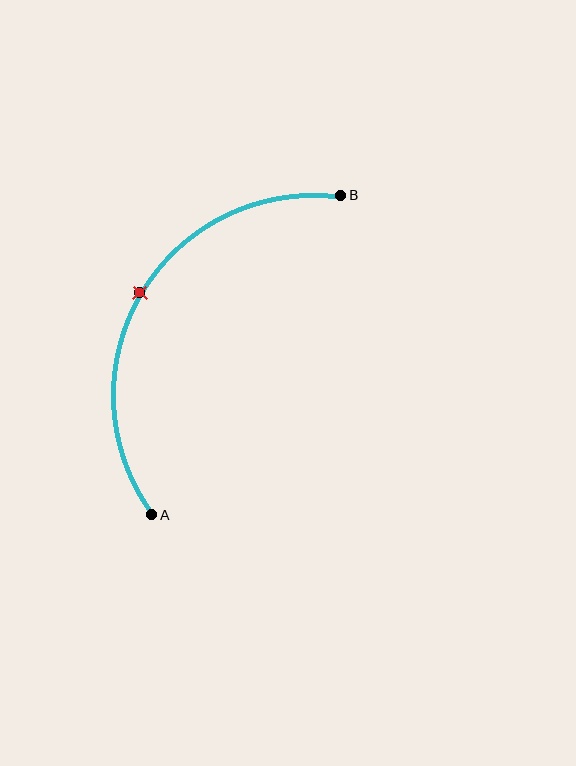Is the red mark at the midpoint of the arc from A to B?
Yes. The red mark lies on the arc at equal arc-length from both A and B — it is the arc midpoint.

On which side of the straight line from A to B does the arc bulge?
The arc bulges to the left of the straight line connecting A and B.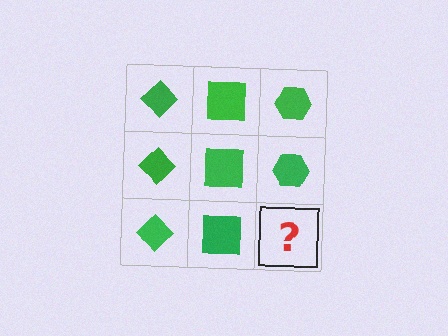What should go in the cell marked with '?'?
The missing cell should contain a green hexagon.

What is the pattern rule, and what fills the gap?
The rule is that each column has a consistent shape. The gap should be filled with a green hexagon.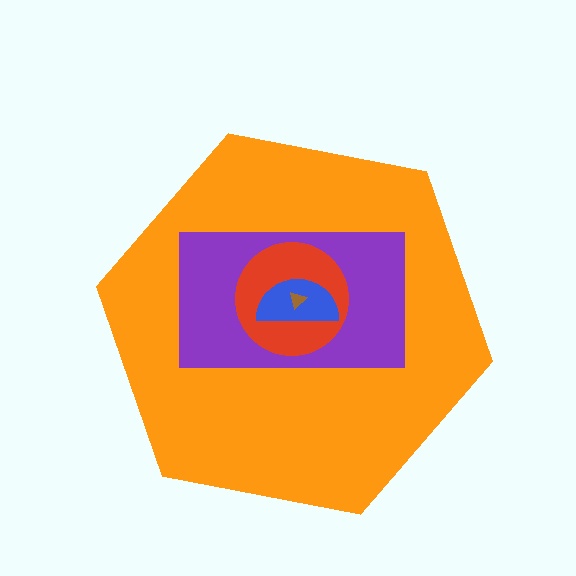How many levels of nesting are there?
5.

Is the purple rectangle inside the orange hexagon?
Yes.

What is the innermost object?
The brown triangle.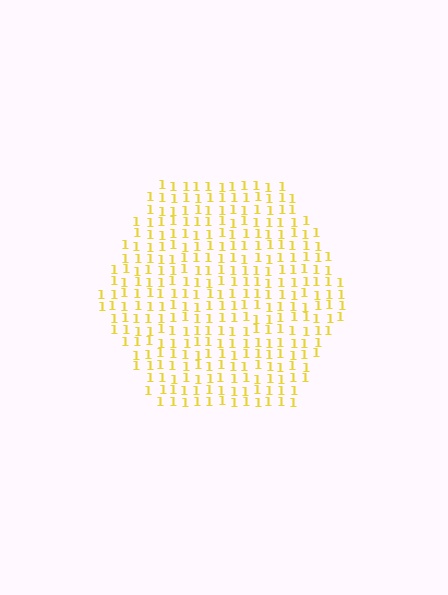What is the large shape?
The large shape is a hexagon.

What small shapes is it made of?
It is made of small digit 1's.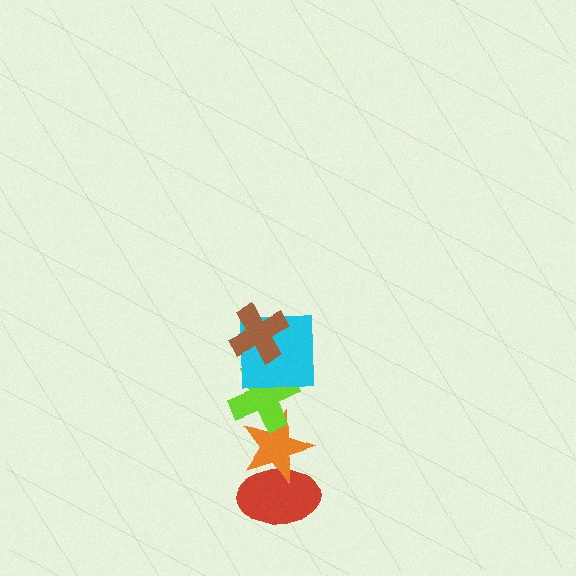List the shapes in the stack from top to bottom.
From top to bottom: the brown cross, the cyan square, the lime cross, the orange star, the red ellipse.